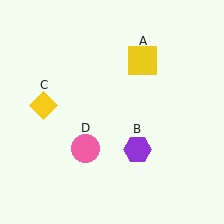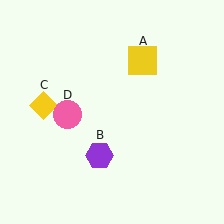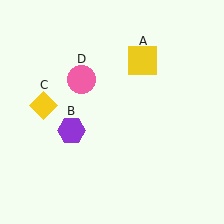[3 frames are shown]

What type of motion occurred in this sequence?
The purple hexagon (object B), pink circle (object D) rotated clockwise around the center of the scene.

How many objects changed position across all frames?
2 objects changed position: purple hexagon (object B), pink circle (object D).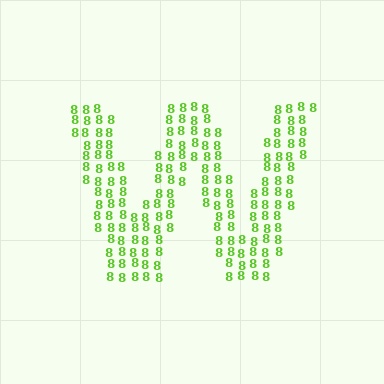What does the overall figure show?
The overall figure shows the letter W.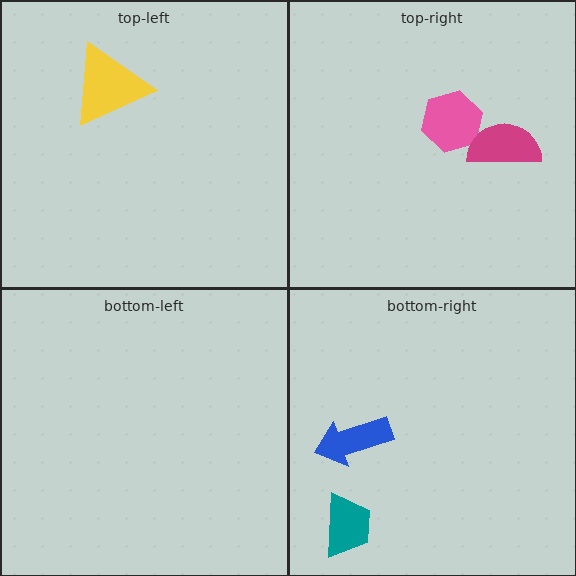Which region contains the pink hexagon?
The top-right region.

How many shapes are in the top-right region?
2.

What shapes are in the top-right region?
The pink hexagon, the magenta semicircle.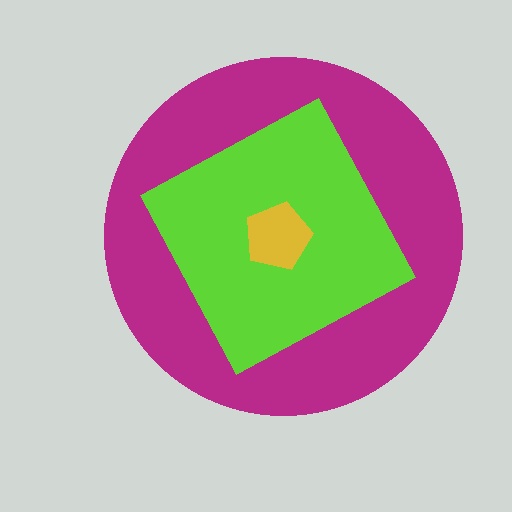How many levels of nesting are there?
3.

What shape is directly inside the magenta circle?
The lime diamond.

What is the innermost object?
The yellow pentagon.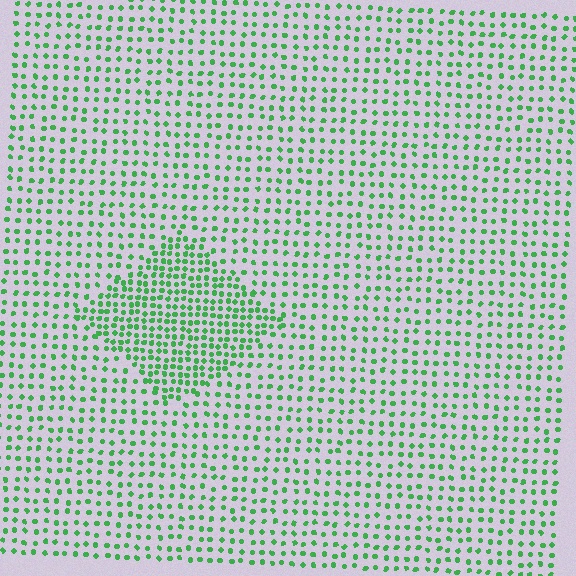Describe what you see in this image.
The image contains small green elements arranged at two different densities. A diamond-shaped region is visible where the elements are more densely packed than the surrounding area.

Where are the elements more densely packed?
The elements are more densely packed inside the diamond boundary.